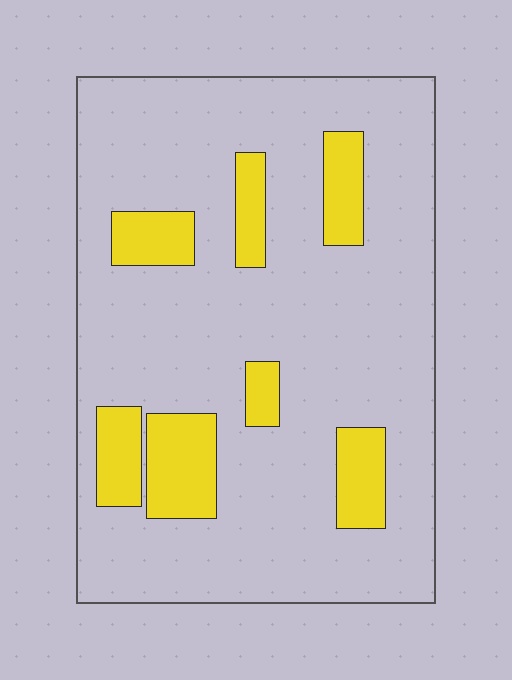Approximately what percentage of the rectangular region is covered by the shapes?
Approximately 15%.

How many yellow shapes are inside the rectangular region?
7.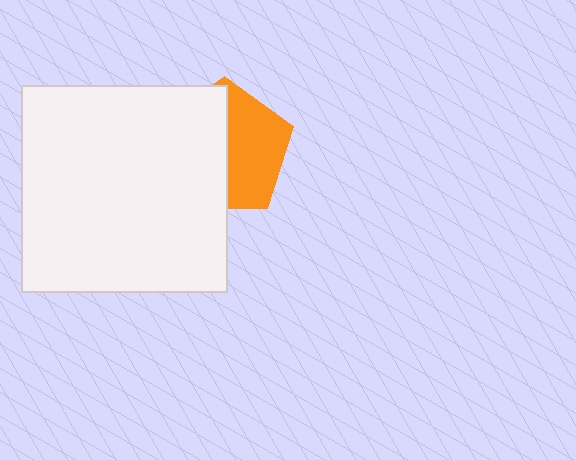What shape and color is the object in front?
The object in front is a white square.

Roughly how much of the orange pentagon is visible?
About half of it is visible (roughly 47%).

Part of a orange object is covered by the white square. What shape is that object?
It is a pentagon.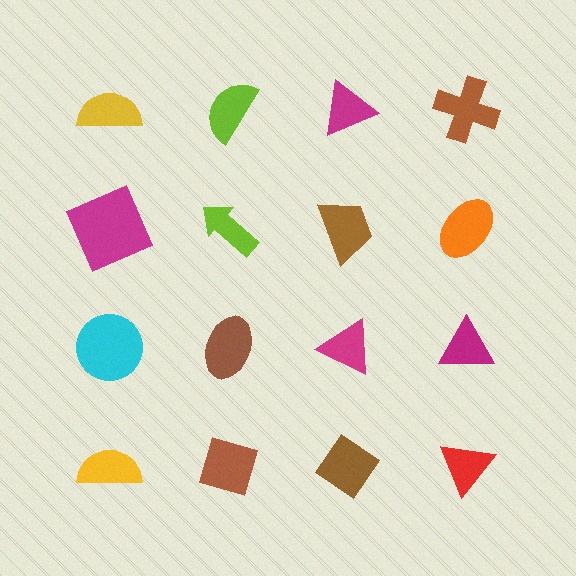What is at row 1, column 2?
A lime semicircle.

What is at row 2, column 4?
An orange ellipse.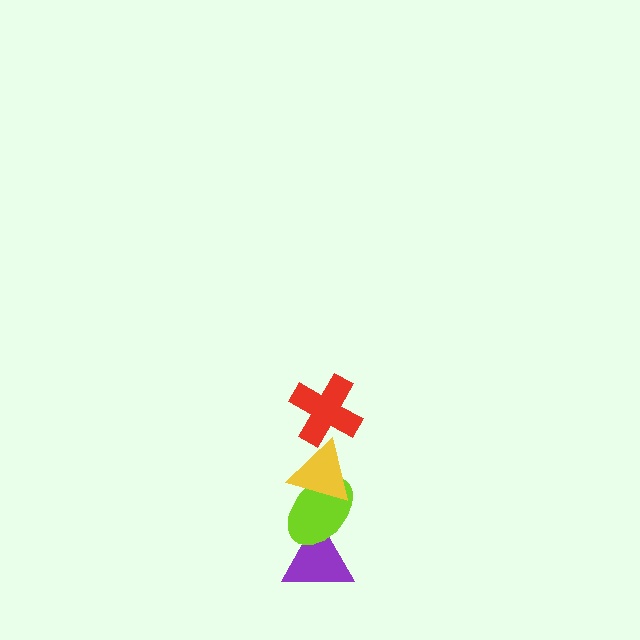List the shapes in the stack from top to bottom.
From top to bottom: the red cross, the yellow triangle, the lime ellipse, the purple triangle.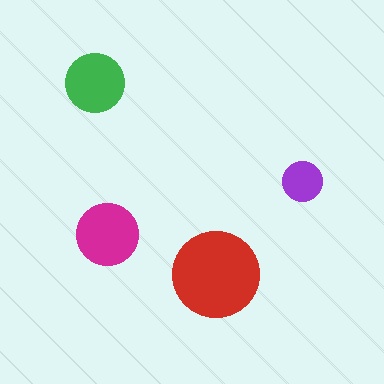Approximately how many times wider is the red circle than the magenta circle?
About 1.5 times wider.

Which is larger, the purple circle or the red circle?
The red one.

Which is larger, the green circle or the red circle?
The red one.